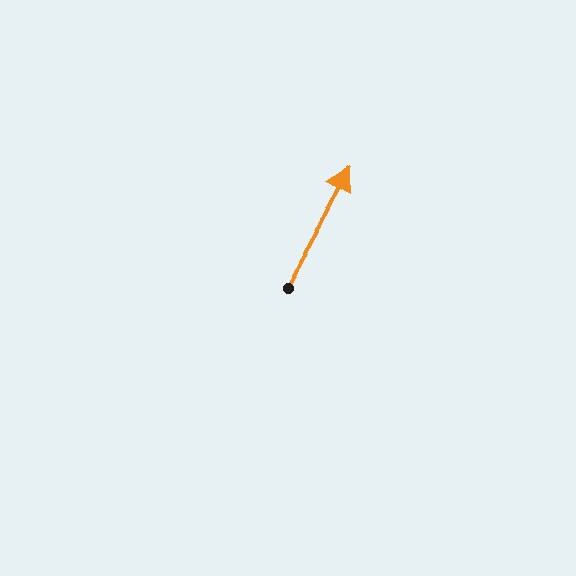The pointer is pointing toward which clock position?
Roughly 1 o'clock.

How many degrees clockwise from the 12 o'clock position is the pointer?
Approximately 29 degrees.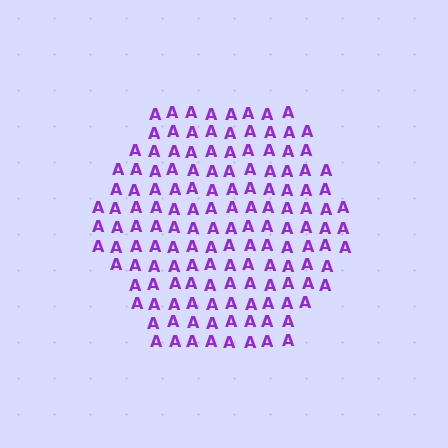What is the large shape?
The large shape is a hexagon.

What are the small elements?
The small elements are letter A's.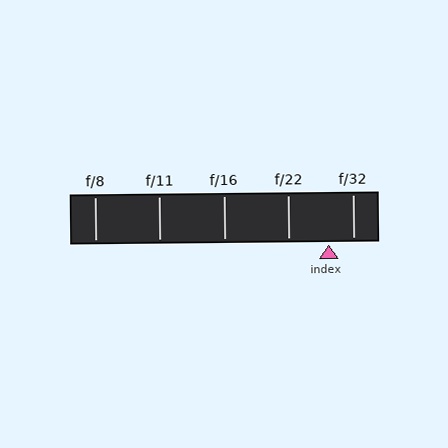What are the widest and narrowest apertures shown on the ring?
The widest aperture shown is f/8 and the narrowest is f/32.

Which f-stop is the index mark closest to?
The index mark is closest to f/32.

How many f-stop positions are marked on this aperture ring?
There are 5 f-stop positions marked.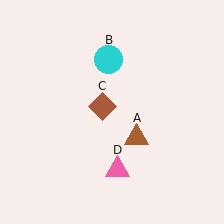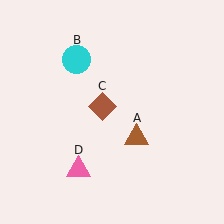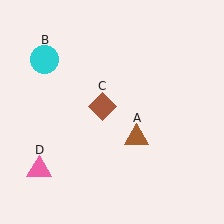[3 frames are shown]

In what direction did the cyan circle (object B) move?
The cyan circle (object B) moved left.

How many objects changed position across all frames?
2 objects changed position: cyan circle (object B), pink triangle (object D).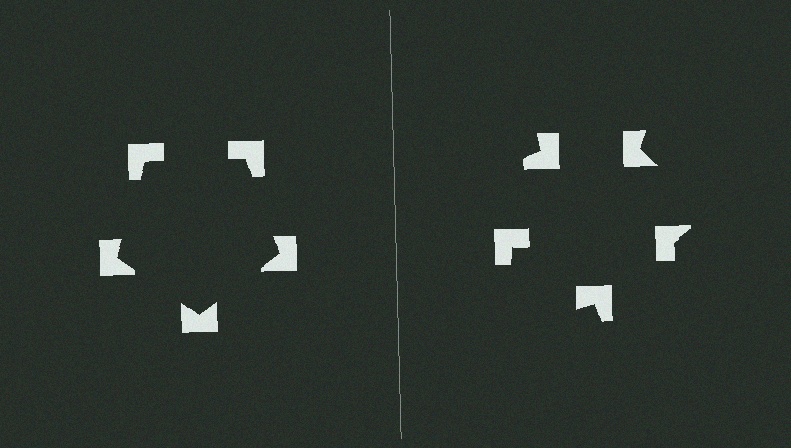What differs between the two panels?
The notched squares are positioned identically on both sides; only the wedge orientations differ. On the left they align to a pentagon; on the right they are misaligned.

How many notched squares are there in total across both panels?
10 — 5 on each side.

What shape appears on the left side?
An illusory pentagon.